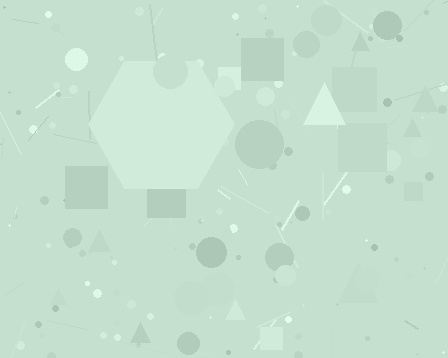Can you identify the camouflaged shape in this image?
The camouflaged shape is a hexagon.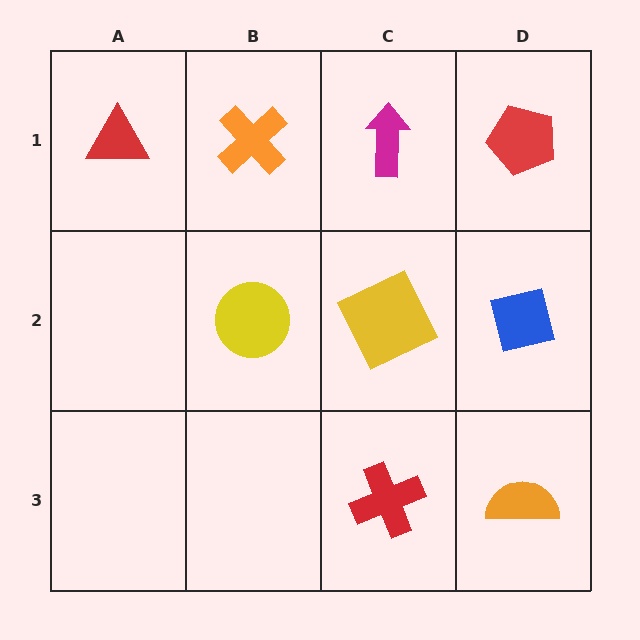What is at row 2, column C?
A yellow square.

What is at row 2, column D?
A blue square.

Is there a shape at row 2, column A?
No, that cell is empty.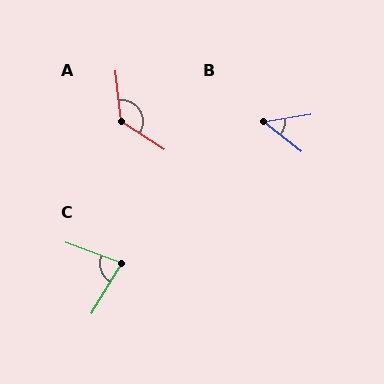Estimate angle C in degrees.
Approximately 80 degrees.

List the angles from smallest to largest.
B (46°), C (80°), A (128°).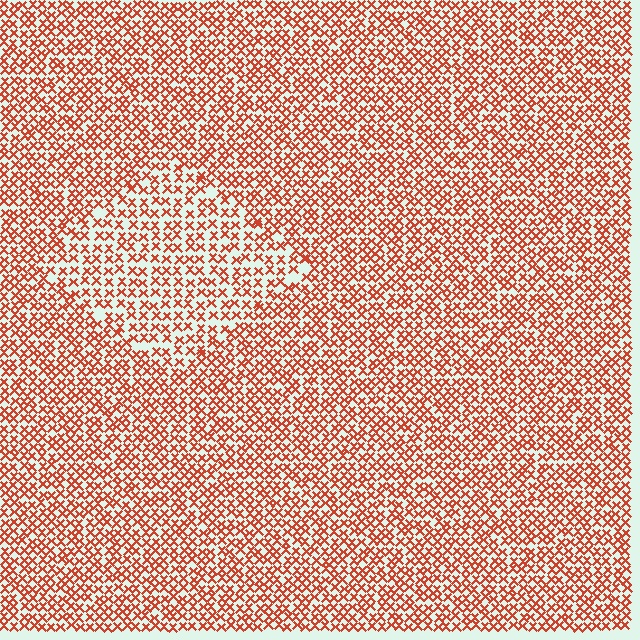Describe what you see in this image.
The image contains small red elements arranged at two different densities. A diamond-shaped region is visible where the elements are less densely packed than the surrounding area.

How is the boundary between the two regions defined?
The boundary is defined by a change in element density (approximately 1.5x ratio). All elements are the same color, size, and shape.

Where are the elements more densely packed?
The elements are more densely packed outside the diamond boundary.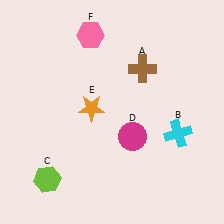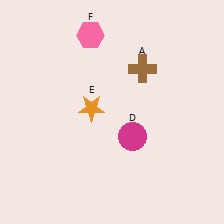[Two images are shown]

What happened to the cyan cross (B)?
The cyan cross (B) was removed in Image 2. It was in the bottom-right area of Image 1.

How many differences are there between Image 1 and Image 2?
There are 2 differences between the two images.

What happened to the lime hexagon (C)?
The lime hexagon (C) was removed in Image 2. It was in the bottom-left area of Image 1.